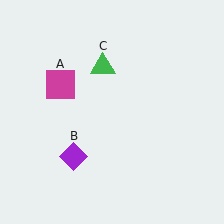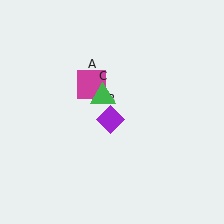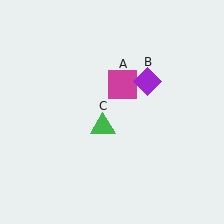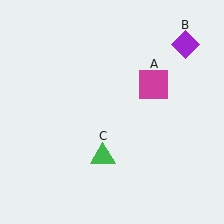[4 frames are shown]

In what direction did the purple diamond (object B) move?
The purple diamond (object B) moved up and to the right.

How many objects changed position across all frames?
3 objects changed position: magenta square (object A), purple diamond (object B), green triangle (object C).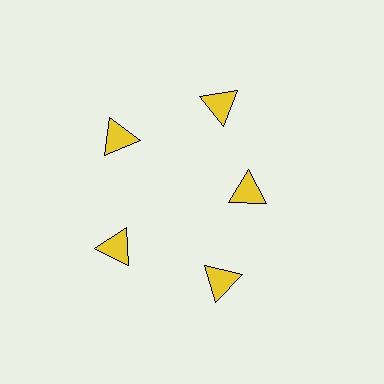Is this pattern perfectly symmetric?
No. The 5 yellow triangles are arranged in a ring, but one element near the 3 o'clock position is pulled inward toward the center, breaking the 5-fold rotational symmetry.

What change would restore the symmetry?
The symmetry would be restored by moving it outward, back onto the ring so that all 5 triangles sit at equal angles and equal distance from the center.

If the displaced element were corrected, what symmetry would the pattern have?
It would have 5-fold rotational symmetry — the pattern would map onto itself every 72 degrees.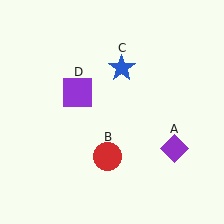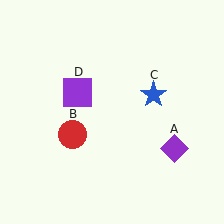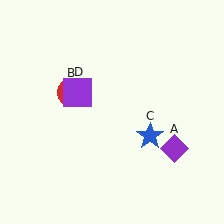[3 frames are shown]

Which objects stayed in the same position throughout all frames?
Purple diamond (object A) and purple square (object D) remained stationary.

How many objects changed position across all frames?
2 objects changed position: red circle (object B), blue star (object C).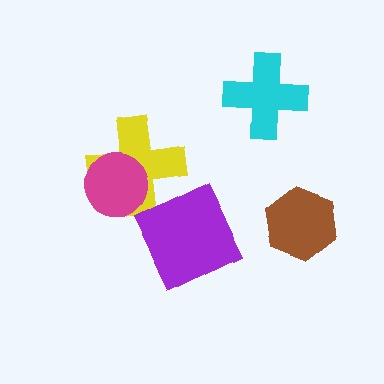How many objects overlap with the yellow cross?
1 object overlaps with the yellow cross.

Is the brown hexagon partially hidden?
No, no other shape covers it.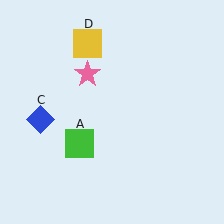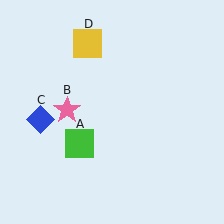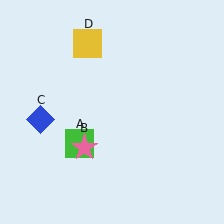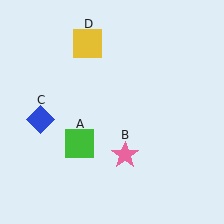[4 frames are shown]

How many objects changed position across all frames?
1 object changed position: pink star (object B).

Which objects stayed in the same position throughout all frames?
Green square (object A) and blue diamond (object C) and yellow square (object D) remained stationary.